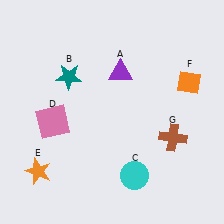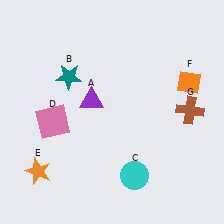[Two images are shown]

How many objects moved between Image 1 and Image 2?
2 objects moved between the two images.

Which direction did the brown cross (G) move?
The brown cross (G) moved up.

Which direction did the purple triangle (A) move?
The purple triangle (A) moved left.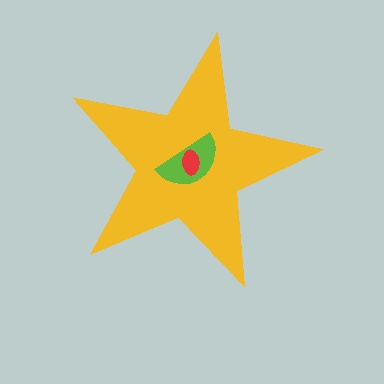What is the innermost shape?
The red ellipse.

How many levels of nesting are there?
3.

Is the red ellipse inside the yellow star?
Yes.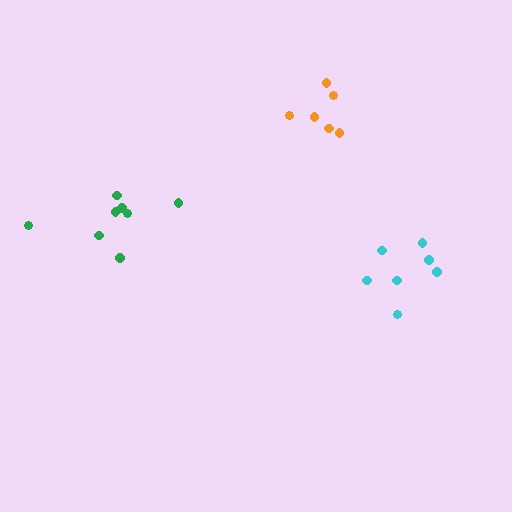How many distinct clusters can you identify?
There are 3 distinct clusters.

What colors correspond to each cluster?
The clusters are colored: orange, green, cyan.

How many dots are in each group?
Group 1: 6 dots, Group 2: 8 dots, Group 3: 7 dots (21 total).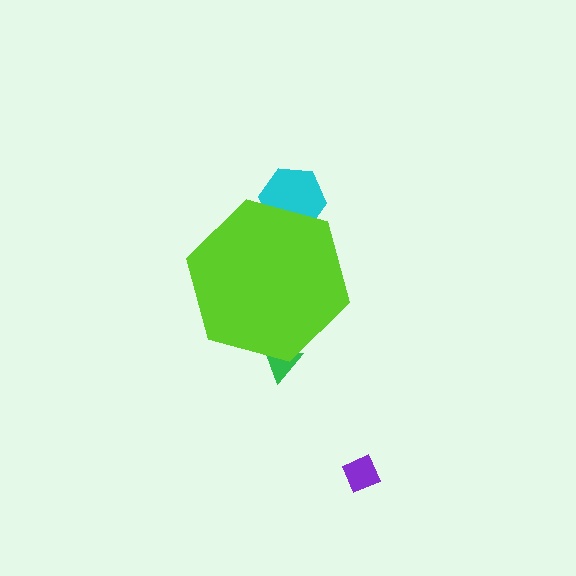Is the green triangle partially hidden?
Yes, the green triangle is partially hidden behind the lime hexagon.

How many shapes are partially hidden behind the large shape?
2 shapes are partially hidden.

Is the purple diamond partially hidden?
No, the purple diamond is fully visible.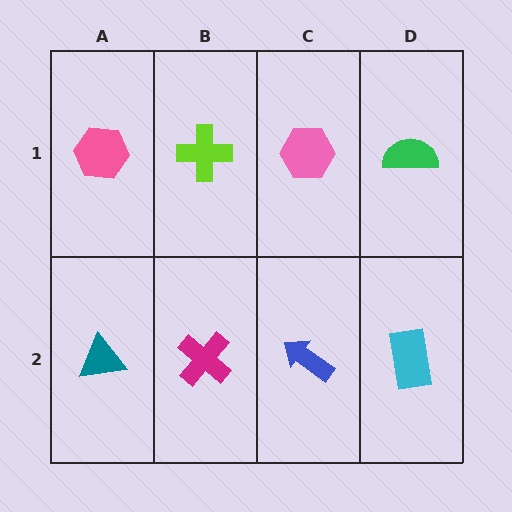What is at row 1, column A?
A pink hexagon.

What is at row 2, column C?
A blue arrow.